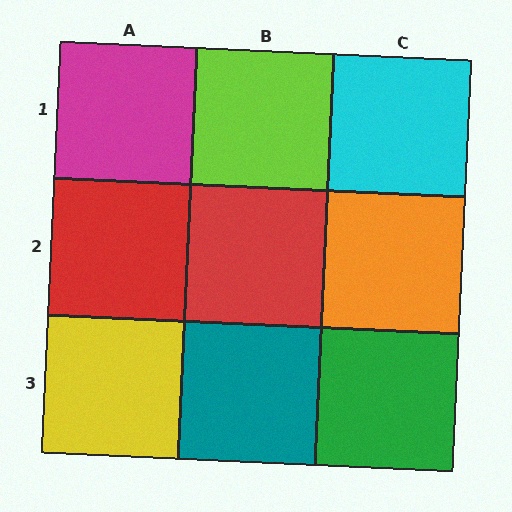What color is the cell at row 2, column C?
Orange.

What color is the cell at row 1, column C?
Cyan.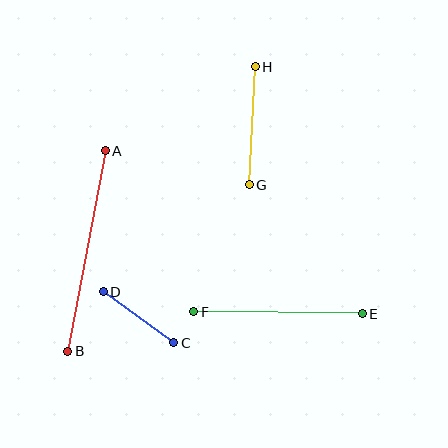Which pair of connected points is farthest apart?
Points A and B are farthest apart.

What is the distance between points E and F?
The distance is approximately 168 pixels.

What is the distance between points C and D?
The distance is approximately 87 pixels.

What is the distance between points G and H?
The distance is approximately 118 pixels.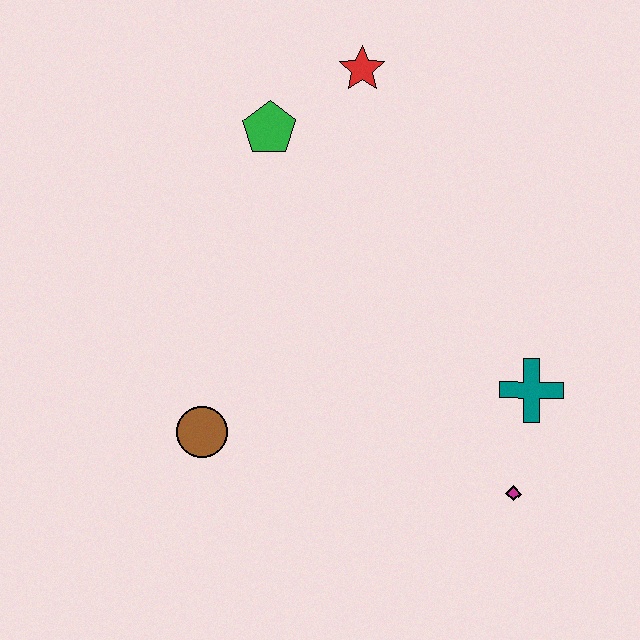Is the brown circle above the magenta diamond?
Yes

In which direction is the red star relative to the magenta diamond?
The red star is above the magenta diamond.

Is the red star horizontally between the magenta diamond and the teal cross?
No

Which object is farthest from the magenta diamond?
The red star is farthest from the magenta diamond.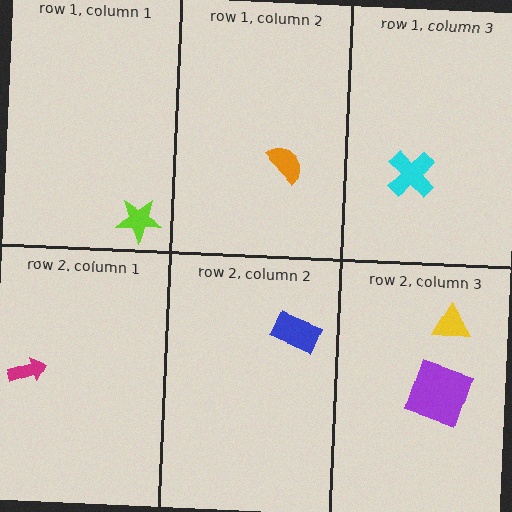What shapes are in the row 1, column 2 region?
The orange semicircle.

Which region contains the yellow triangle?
The row 2, column 3 region.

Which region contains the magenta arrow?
The row 2, column 1 region.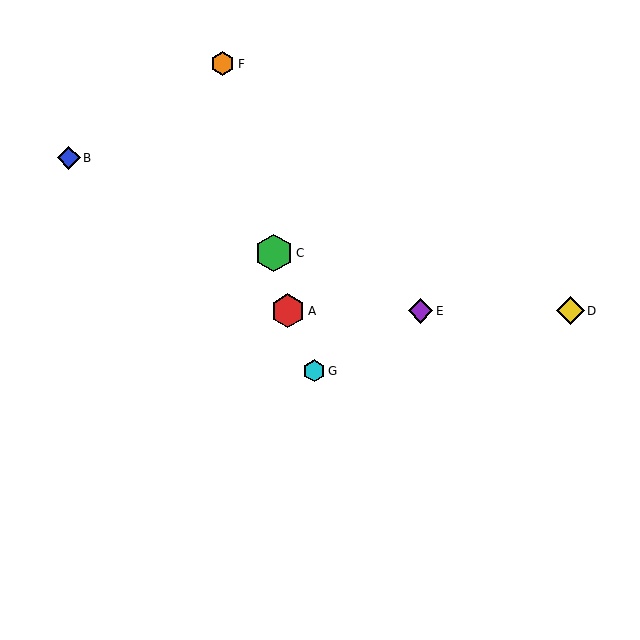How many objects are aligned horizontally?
3 objects (A, D, E) are aligned horizontally.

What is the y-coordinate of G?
Object G is at y≈371.